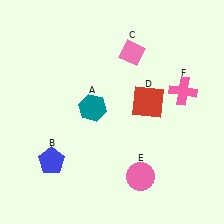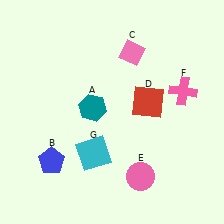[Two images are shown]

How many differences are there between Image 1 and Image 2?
There is 1 difference between the two images.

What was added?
A cyan square (G) was added in Image 2.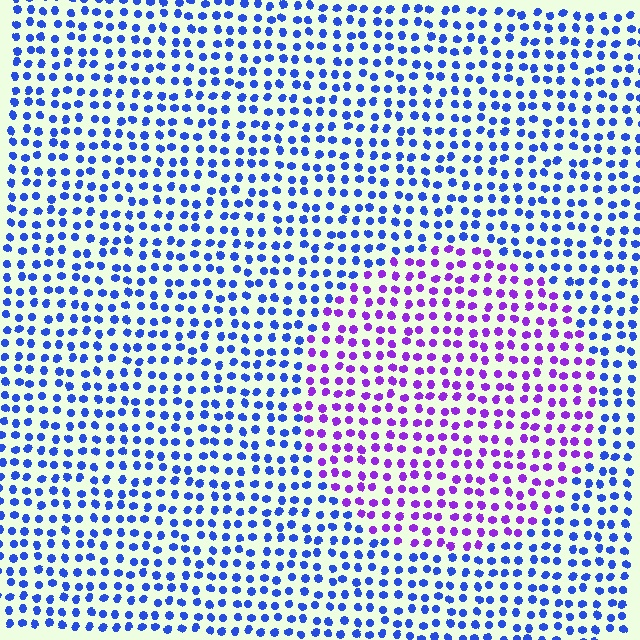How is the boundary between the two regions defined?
The boundary is defined purely by a slight shift in hue (about 49 degrees). Spacing, size, and orientation are identical on both sides.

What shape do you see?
I see a circle.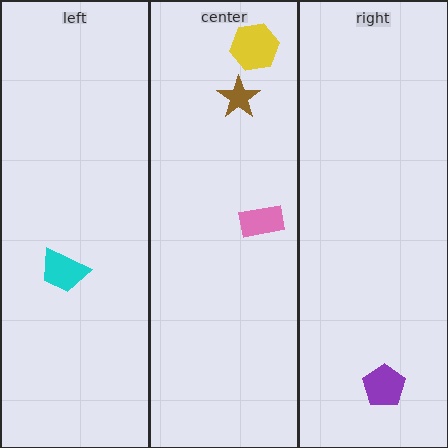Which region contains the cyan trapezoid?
The left region.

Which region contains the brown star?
The center region.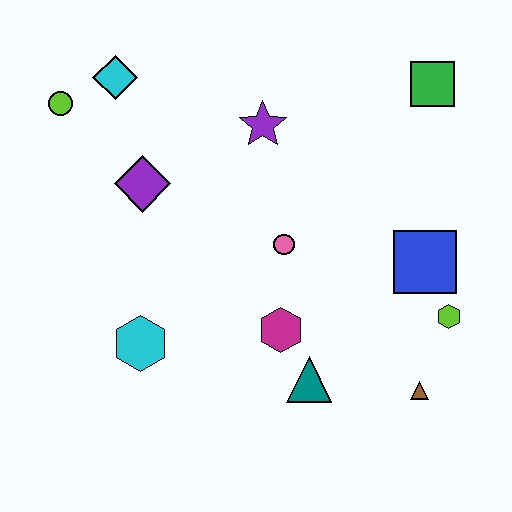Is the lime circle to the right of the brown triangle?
No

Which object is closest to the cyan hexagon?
The magenta hexagon is closest to the cyan hexagon.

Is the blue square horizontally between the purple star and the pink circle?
No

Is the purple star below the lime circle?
Yes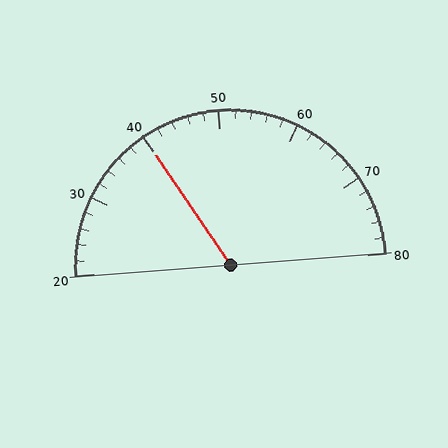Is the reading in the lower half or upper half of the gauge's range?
The reading is in the lower half of the range (20 to 80).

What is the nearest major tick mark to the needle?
The nearest major tick mark is 40.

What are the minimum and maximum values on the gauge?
The gauge ranges from 20 to 80.